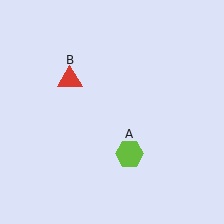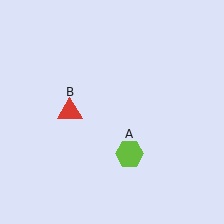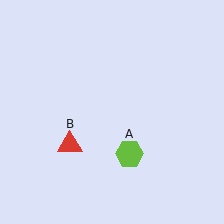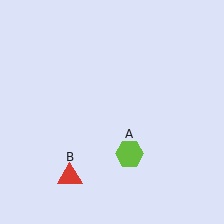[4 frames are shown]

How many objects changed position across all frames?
1 object changed position: red triangle (object B).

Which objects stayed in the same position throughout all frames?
Lime hexagon (object A) remained stationary.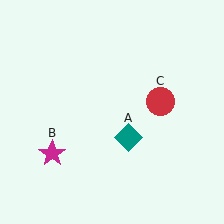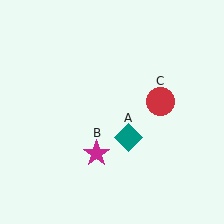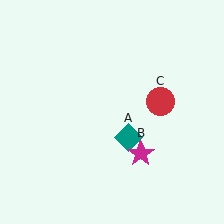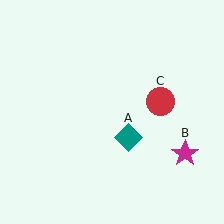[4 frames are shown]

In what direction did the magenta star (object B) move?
The magenta star (object B) moved right.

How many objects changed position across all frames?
1 object changed position: magenta star (object B).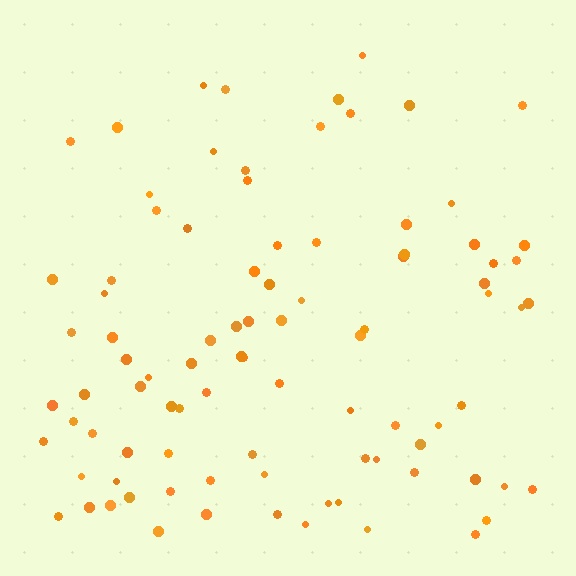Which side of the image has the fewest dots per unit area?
The top.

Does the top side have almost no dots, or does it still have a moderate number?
Still a moderate number, just noticeably fewer than the bottom.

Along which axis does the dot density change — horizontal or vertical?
Vertical.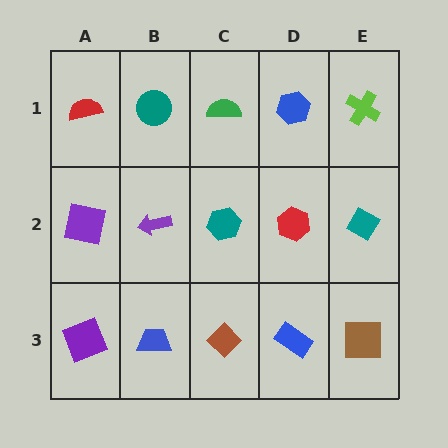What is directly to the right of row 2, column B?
A teal hexagon.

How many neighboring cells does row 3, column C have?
3.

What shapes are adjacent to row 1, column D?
A red hexagon (row 2, column D), a green semicircle (row 1, column C), a lime cross (row 1, column E).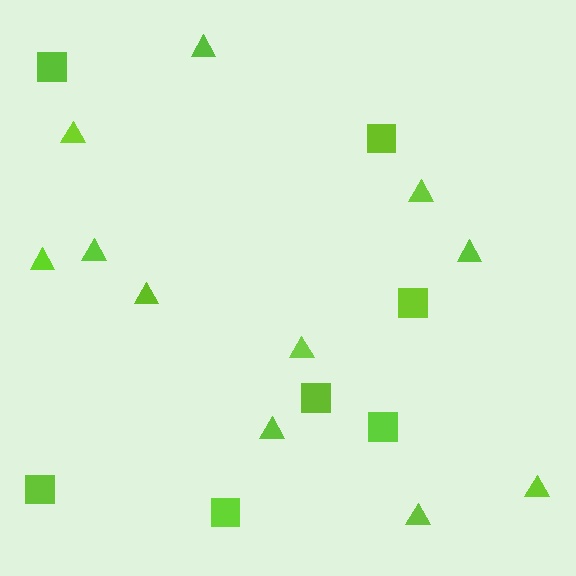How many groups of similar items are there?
There are 2 groups: one group of triangles (11) and one group of squares (7).